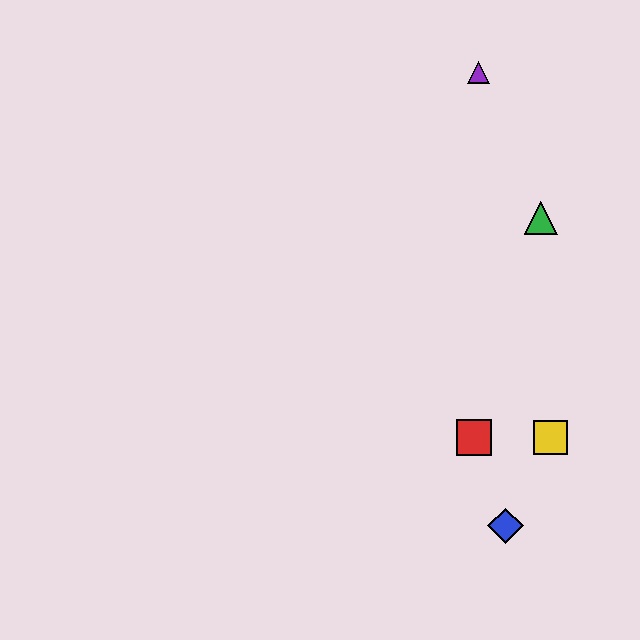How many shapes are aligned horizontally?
2 shapes (the red square, the yellow square) are aligned horizontally.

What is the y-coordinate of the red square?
The red square is at y≈438.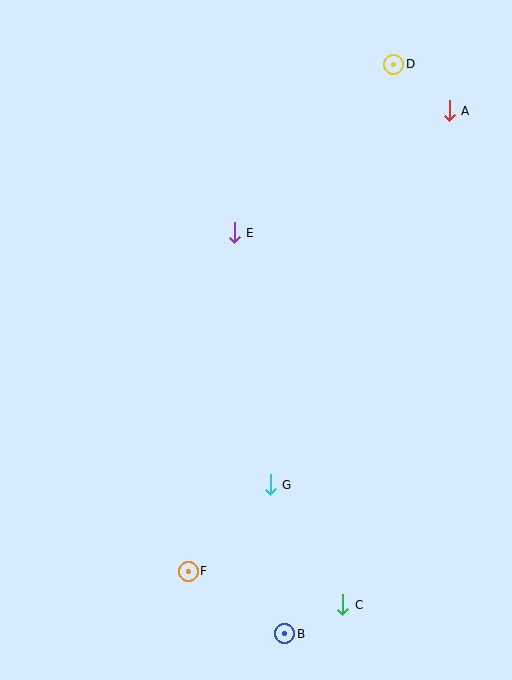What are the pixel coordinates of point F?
Point F is at (188, 571).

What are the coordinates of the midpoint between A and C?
The midpoint between A and C is at (396, 358).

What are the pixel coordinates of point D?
Point D is at (394, 64).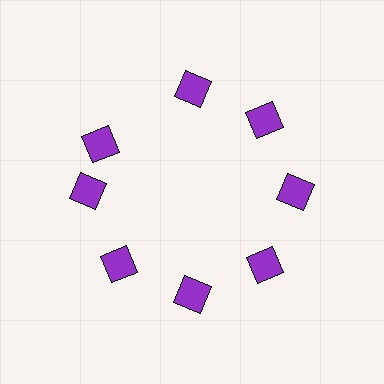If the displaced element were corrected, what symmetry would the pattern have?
It would have 8-fold rotational symmetry — the pattern would map onto itself every 45 degrees.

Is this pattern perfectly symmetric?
No. The 8 purple diamonds are arranged in a ring, but one element near the 10 o'clock position is rotated out of alignment along the ring, breaking the 8-fold rotational symmetry.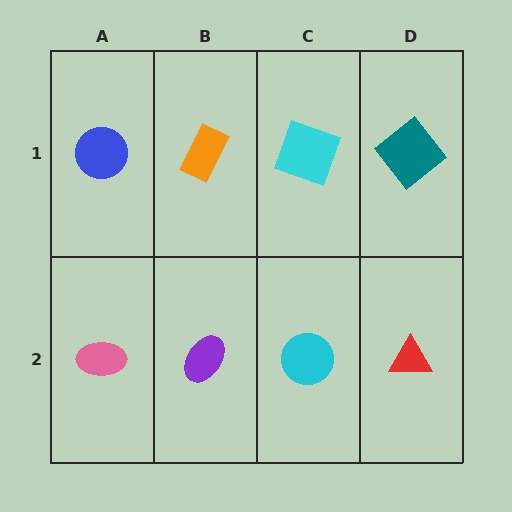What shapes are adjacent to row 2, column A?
A blue circle (row 1, column A), a purple ellipse (row 2, column B).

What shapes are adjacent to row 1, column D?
A red triangle (row 2, column D), a cyan square (row 1, column C).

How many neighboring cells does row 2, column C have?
3.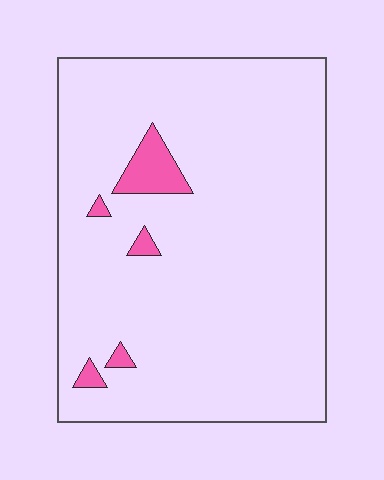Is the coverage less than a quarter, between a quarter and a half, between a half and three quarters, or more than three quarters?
Less than a quarter.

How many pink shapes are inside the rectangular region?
5.